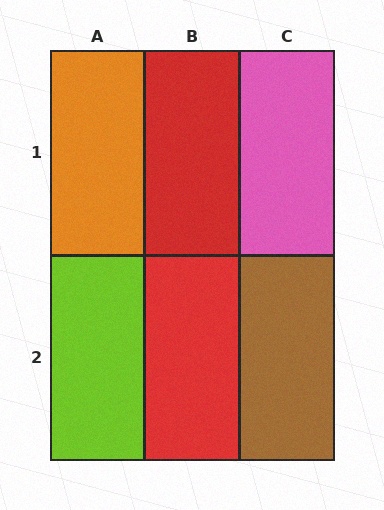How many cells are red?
2 cells are red.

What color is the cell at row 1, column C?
Pink.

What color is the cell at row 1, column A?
Orange.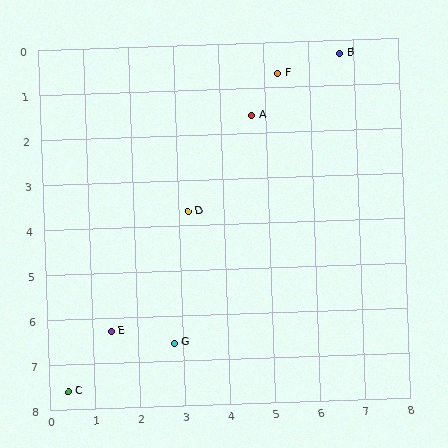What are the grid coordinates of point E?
Point E is at approximately (1.4, 6.3).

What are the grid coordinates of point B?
Point B is at approximately (6.7, 0.3).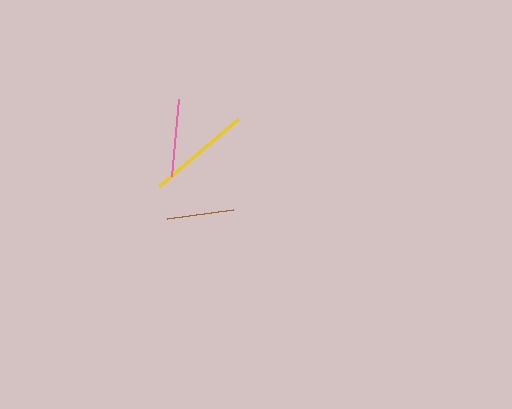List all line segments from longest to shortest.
From longest to shortest: yellow, pink, brown.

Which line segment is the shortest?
The brown line is the shortest at approximately 67 pixels.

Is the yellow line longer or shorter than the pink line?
The yellow line is longer than the pink line.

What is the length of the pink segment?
The pink segment is approximately 77 pixels long.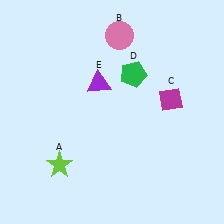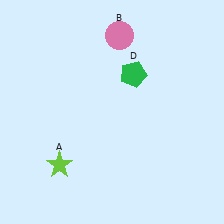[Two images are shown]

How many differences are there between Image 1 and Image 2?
There are 2 differences between the two images.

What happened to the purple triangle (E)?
The purple triangle (E) was removed in Image 2. It was in the top-left area of Image 1.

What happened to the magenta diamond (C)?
The magenta diamond (C) was removed in Image 2. It was in the top-right area of Image 1.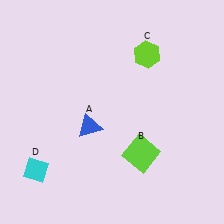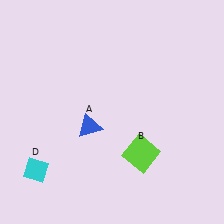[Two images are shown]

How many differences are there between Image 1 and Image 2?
There is 1 difference between the two images.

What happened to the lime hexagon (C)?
The lime hexagon (C) was removed in Image 2. It was in the top-right area of Image 1.